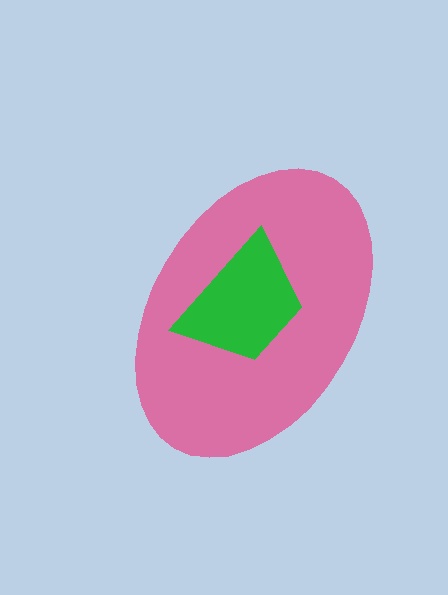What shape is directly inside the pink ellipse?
The green trapezoid.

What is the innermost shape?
The green trapezoid.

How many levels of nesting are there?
2.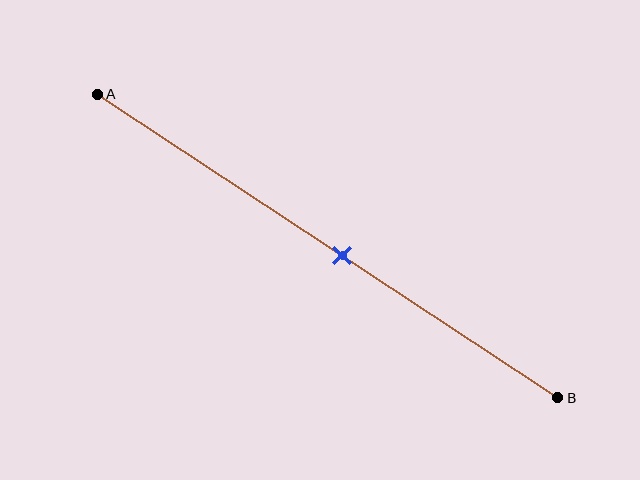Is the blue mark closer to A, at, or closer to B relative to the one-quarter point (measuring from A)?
The blue mark is closer to point B than the one-quarter point of segment AB.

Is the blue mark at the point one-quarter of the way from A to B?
No, the mark is at about 55% from A, not at the 25% one-quarter point.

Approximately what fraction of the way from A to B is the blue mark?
The blue mark is approximately 55% of the way from A to B.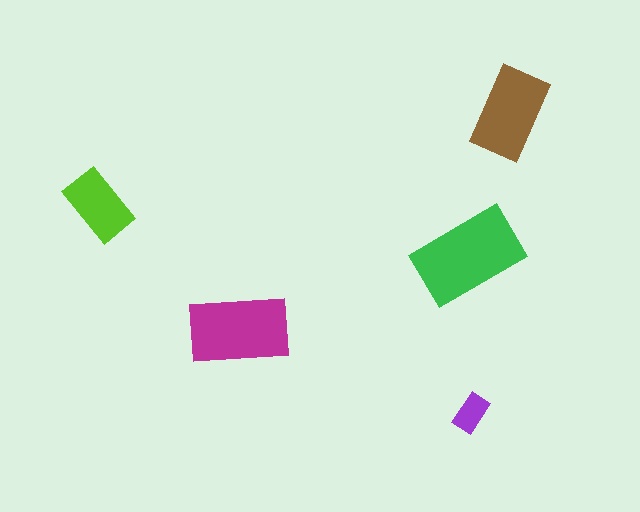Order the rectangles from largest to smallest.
the green one, the magenta one, the brown one, the lime one, the purple one.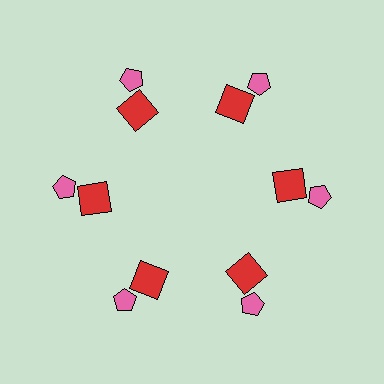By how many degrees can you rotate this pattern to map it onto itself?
The pattern maps onto itself every 60 degrees of rotation.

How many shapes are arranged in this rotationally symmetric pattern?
There are 12 shapes, arranged in 6 groups of 2.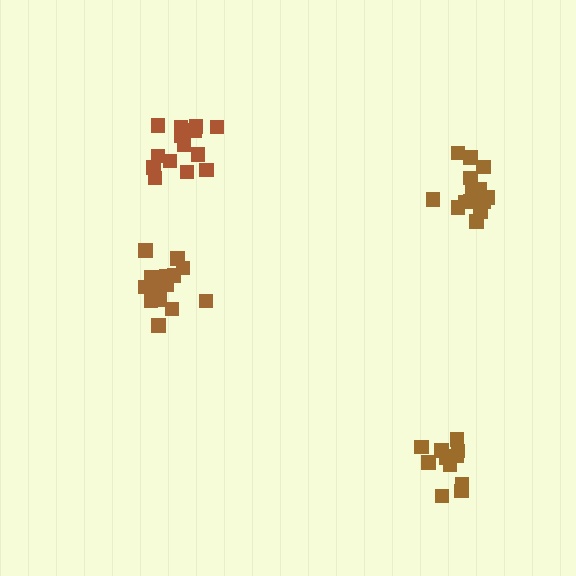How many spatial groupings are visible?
There are 4 spatial groupings.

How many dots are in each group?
Group 1: 16 dots, Group 2: 14 dots, Group 3: 11 dots, Group 4: 16 dots (57 total).